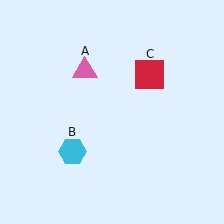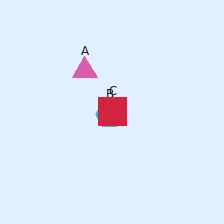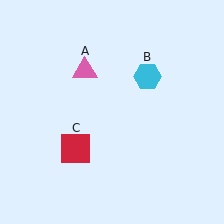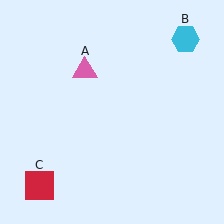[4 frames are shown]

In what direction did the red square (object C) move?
The red square (object C) moved down and to the left.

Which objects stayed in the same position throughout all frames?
Pink triangle (object A) remained stationary.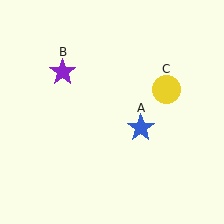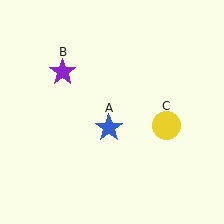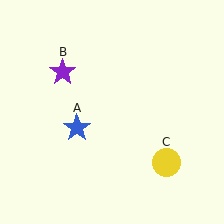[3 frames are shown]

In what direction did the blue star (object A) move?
The blue star (object A) moved left.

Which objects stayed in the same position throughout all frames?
Purple star (object B) remained stationary.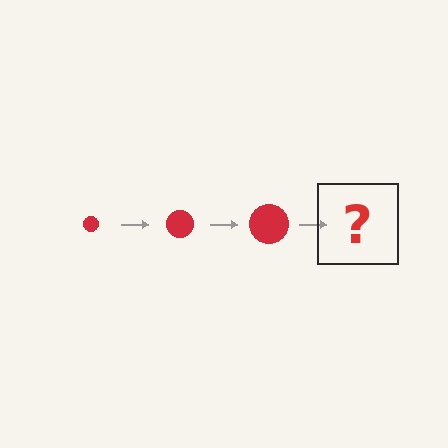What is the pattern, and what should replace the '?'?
The pattern is that the circle gets progressively larger each step. The '?' should be a red circle, larger than the previous one.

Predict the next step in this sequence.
The next step is a red circle, larger than the previous one.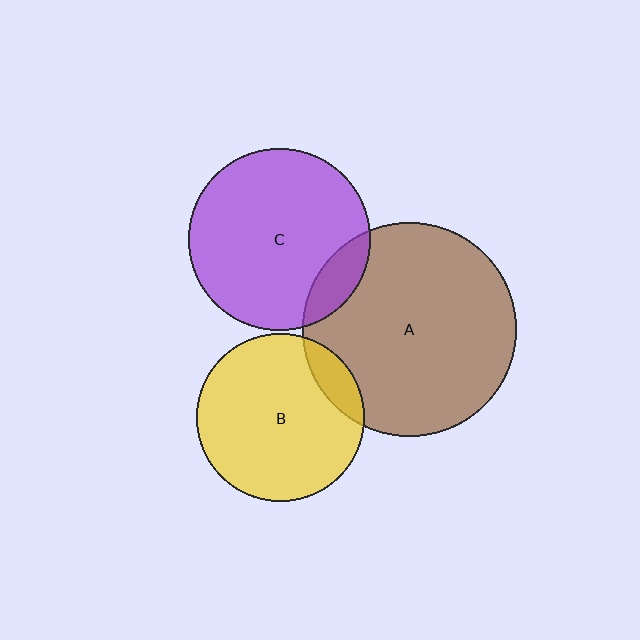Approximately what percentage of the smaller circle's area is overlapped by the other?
Approximately 10%.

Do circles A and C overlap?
Yes.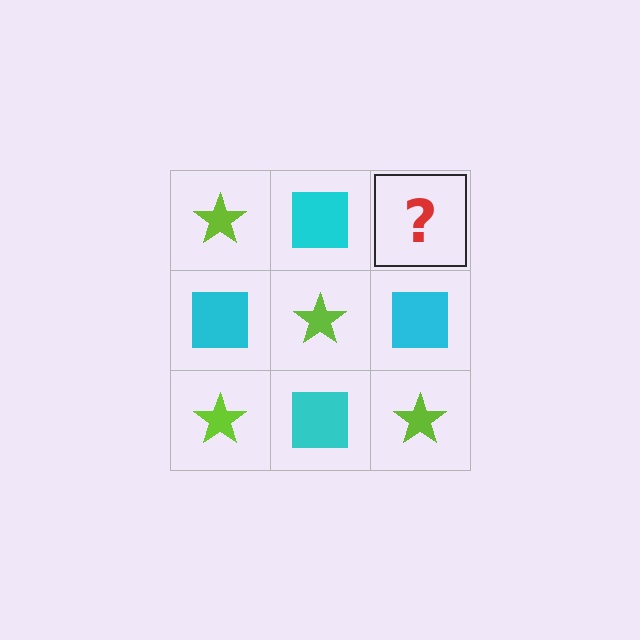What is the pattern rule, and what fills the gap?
The rule is that it alternates lime star and cyan square in a checkerboard pattern. The gap should be filled with a lime star.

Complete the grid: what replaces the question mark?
The question mark should be replaced with a lime star.